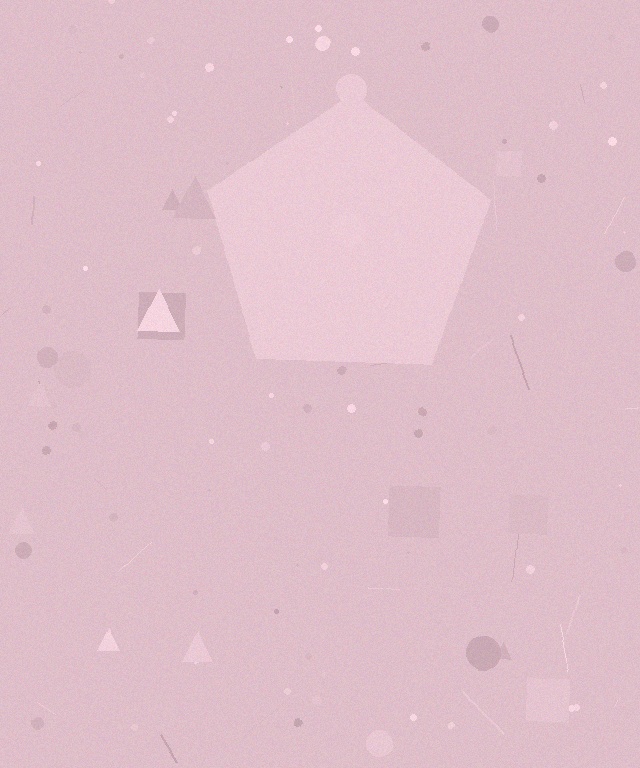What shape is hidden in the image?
A pentagon is hidden in the image.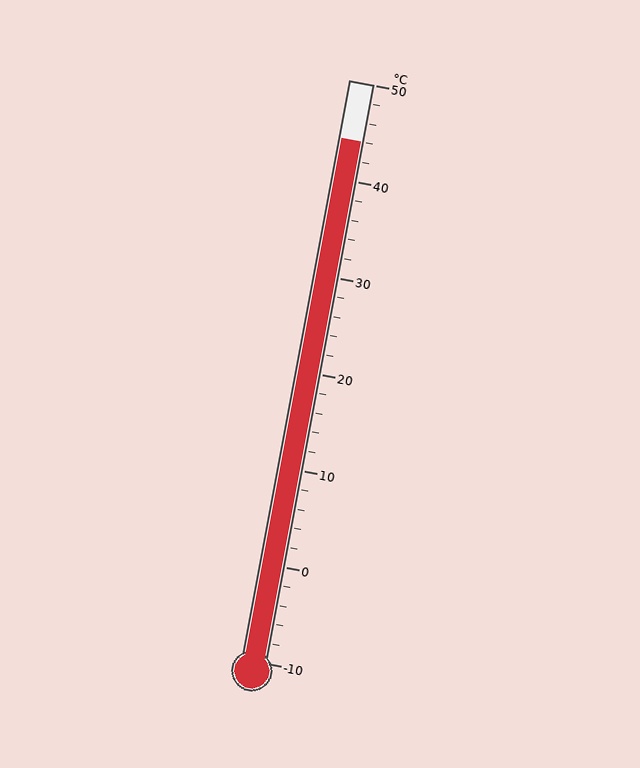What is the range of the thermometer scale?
The thermometer scale ranges from -10°C to 50°C.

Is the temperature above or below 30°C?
The temperature is above 30°C.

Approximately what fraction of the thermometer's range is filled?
The thermometer is filled to approximately 90% of its range.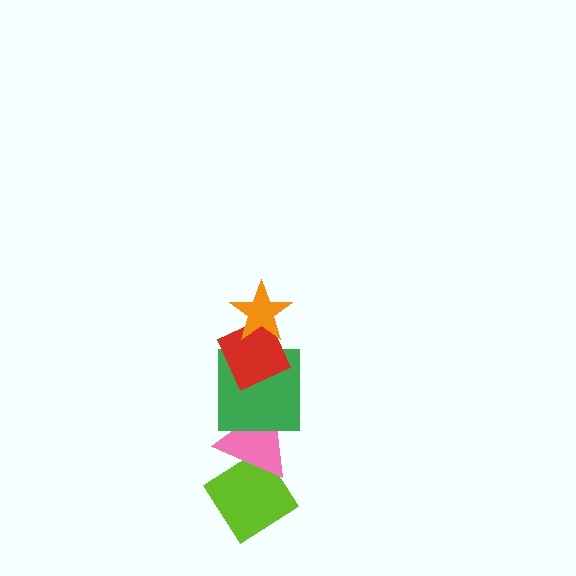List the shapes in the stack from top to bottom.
From top to bottom: the orange star, the red diamond, the green square, the pink triangle, the lime diamond.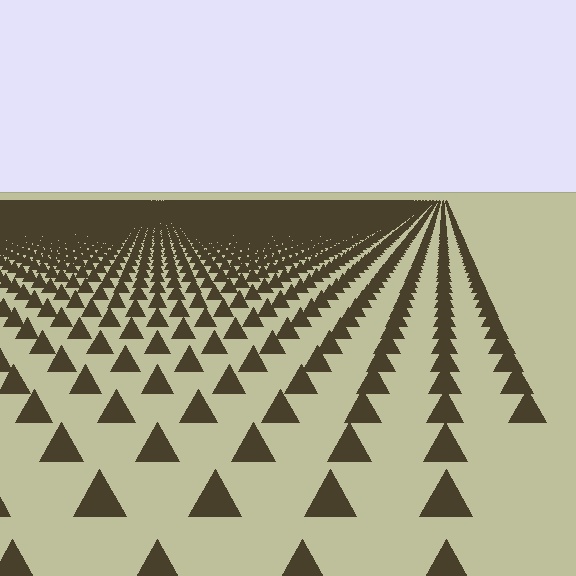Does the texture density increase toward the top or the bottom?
Density increases toward the top.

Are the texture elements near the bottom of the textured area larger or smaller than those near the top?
Larger. Near the bottom, elements are closer to the viewer and appear at a bigger on-screen size.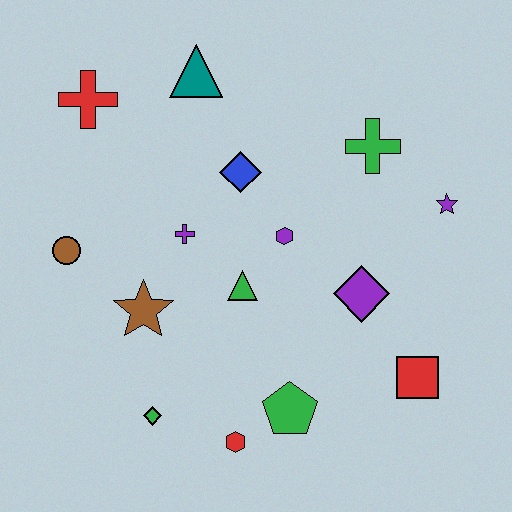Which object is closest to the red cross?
The teal triangle is closest to the red cross.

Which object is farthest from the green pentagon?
The red cross is farthest from the green pentagon.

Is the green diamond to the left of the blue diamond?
Yes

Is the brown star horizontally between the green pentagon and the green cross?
No